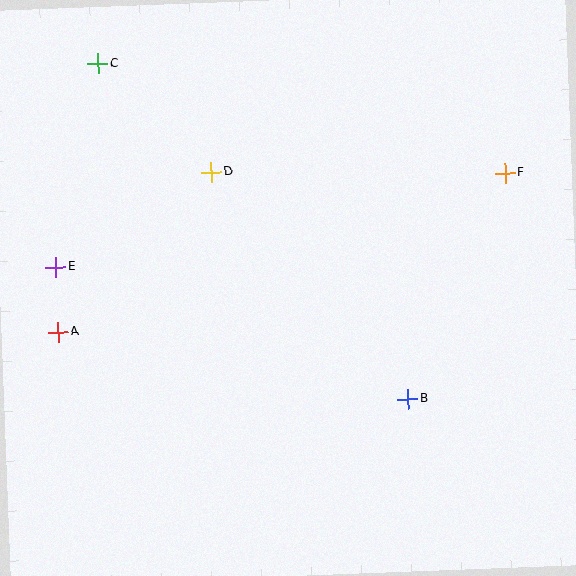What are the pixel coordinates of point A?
Point A is at (58, 332).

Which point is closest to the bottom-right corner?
Point B is closest to the bottom-right corner.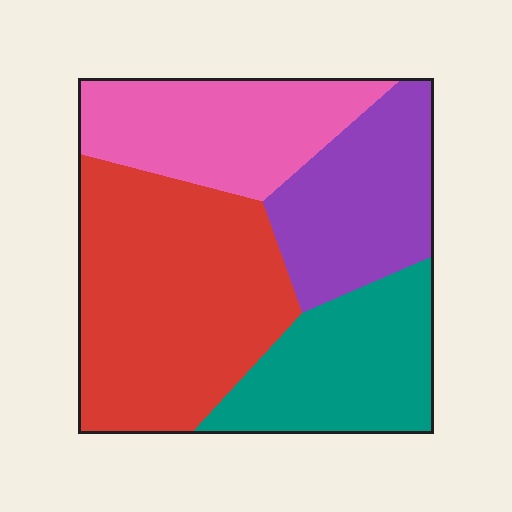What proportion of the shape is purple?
Purple covers around 20% of the shape.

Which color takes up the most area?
Red, at roughly 40%.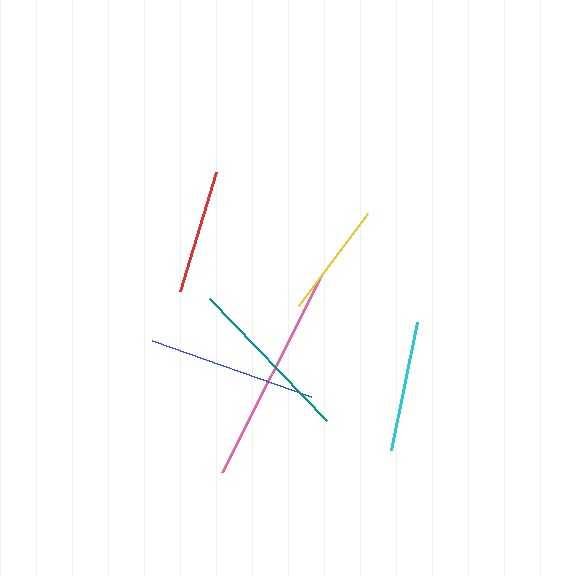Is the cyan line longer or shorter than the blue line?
The blue line is longer than the cyan line.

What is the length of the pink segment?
The pink segment is approximately 220 pixels long.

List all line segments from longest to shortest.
From longest to shortest: pink, blue, teal, cyan, red, yellow.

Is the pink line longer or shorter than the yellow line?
The pink line is longer than the yellow line.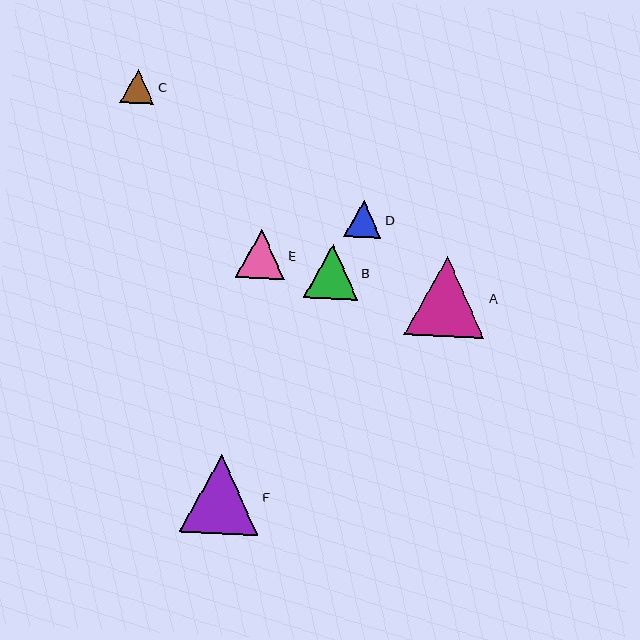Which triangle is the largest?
Triangle A is the largest with a size of approximately 80 pixels.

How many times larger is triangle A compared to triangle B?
Triangle A is approximately 1.5 times the size of triangle B.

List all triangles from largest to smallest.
From largest to smallest: A, F, B, E, D, C.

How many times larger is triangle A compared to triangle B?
Triangle A is approximately 1.5 times the size of triangle B.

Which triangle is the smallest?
Triangle C is the smallest with a size of approximately 34 pixels.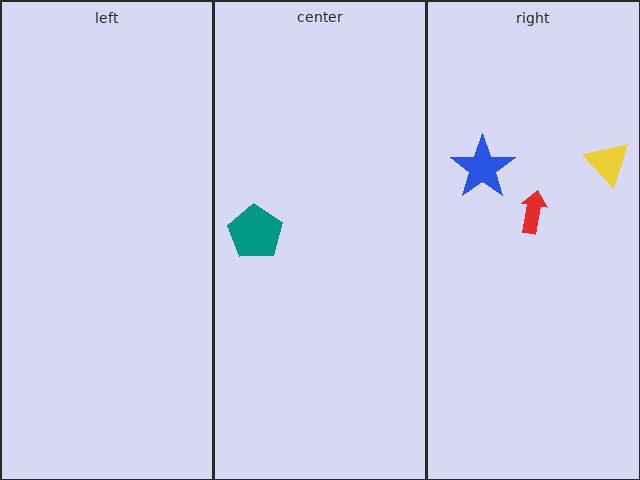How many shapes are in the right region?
3.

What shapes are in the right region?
The red arrow, the yellow triangle, the blue star.